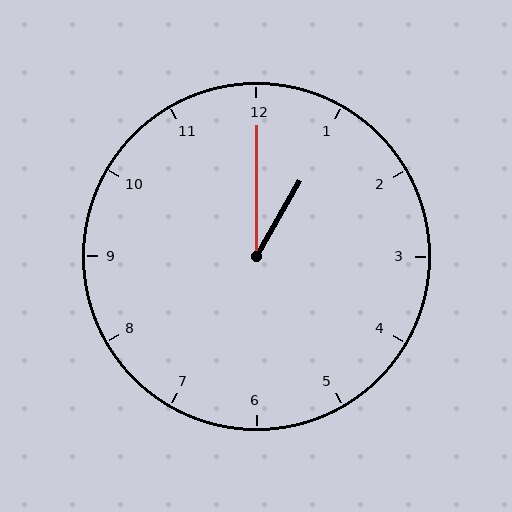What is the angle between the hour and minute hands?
Approximately 30 degrees.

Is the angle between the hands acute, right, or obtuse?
It is acute.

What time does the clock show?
1:00.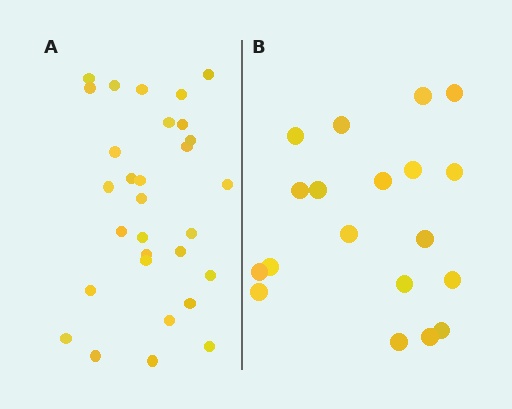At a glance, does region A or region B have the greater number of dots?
Region A (the left region) has more dots.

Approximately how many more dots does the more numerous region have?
Region A has roughly 12 or so more dots than region B.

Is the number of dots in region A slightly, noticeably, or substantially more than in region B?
Region A has substantially more. The ratio is roughly 1.6 to 1.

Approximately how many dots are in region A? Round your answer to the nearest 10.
About 30 dots.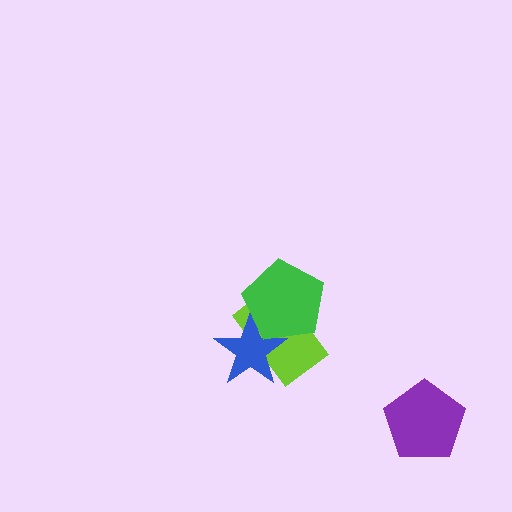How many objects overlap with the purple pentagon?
0 objects overlap with the purple pentagon.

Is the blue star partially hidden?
Yes, it is partially covered by another shape.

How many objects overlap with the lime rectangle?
2 objects overlap with the lime rectangle.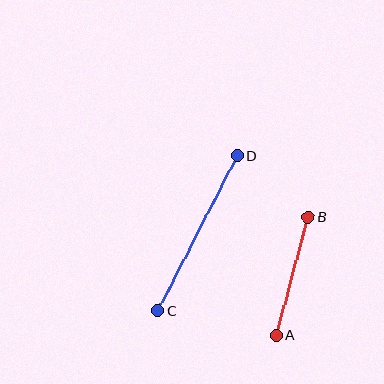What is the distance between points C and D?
The distance is approximately 174 pixels.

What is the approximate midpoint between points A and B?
The midpoint is at approximately (292, 276) pixels.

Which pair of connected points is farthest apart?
Points C and D are farthest apart.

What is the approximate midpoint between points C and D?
The midpoint is at approximately (198, 233) pixels.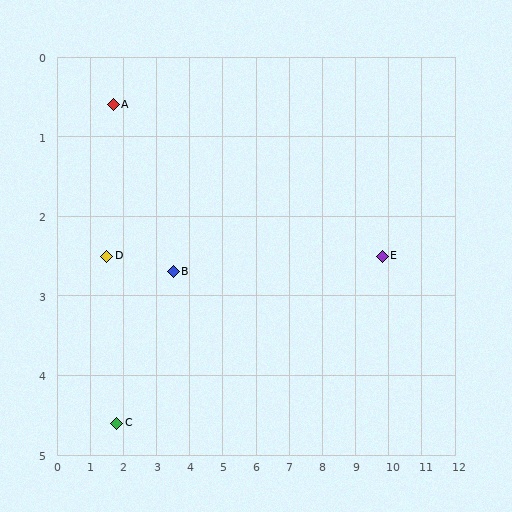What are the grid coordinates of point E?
Point E is at approximately (9.8, 2.5).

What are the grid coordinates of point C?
Point C is at approximately (1.8, 4.6).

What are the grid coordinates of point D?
Point D is at approximately (1.5, 2.5).